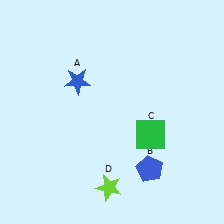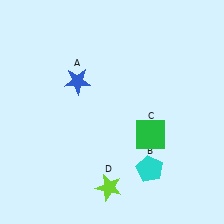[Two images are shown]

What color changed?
The pentagon (B) changed from blue in Image 1 to cyan in Image 2.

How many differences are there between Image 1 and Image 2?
There is 1 difference between the two images.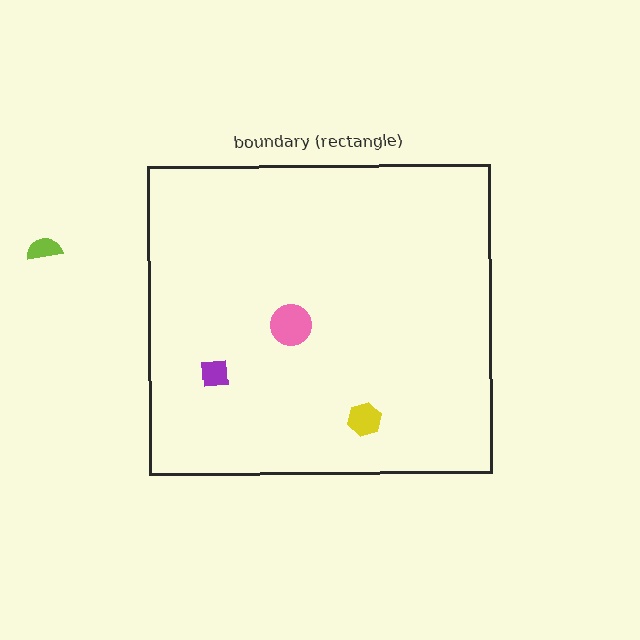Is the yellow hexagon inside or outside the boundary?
Inside.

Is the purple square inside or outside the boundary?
Inside.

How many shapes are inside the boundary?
3 inside, 1 outside.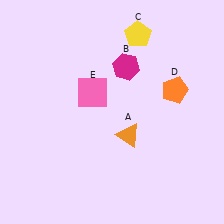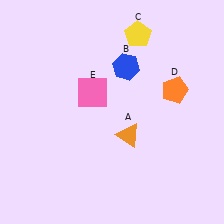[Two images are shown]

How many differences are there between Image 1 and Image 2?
There is 1 difference between the two images.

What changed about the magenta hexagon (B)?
In Image 1, B is magenta. In Image 2, it changed to blue.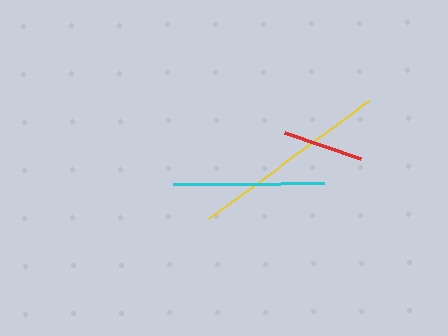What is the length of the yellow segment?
The yellow segment is approximately 199 pixels long.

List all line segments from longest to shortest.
From longest to shortest: yellow, cyan, red.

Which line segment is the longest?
The yellow line is the longest at approximately 199 pixels.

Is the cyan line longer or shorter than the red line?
The cyan line is longer than the red line.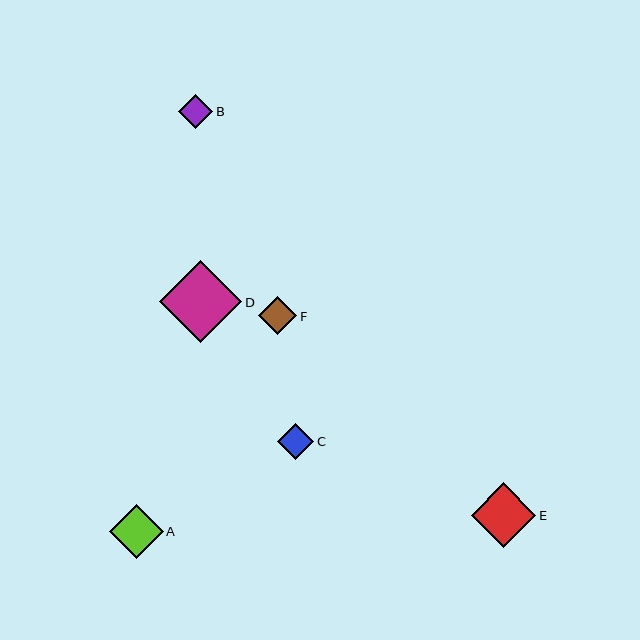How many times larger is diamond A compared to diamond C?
Diamond A is approximately 1.5 times the size of diamond C.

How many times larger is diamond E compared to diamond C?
Diamond E is approximately 1.8 times the size of diamond C.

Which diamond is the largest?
Diamond D is the largest with a size of approximately 82 pixels.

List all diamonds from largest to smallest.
From largest to smallest: D, E, A, F, C, B.